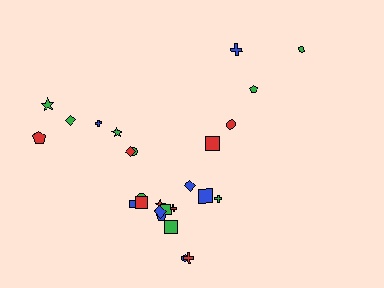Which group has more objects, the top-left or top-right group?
The top-left group.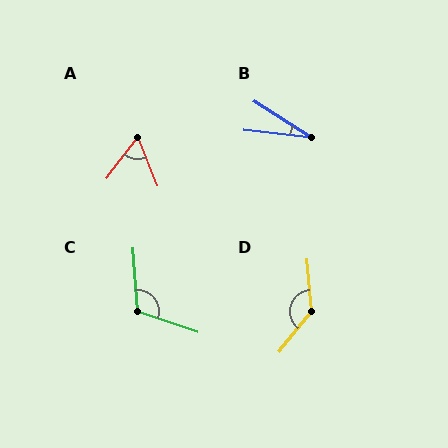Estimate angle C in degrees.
Approximately 112 degrees.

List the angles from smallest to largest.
B (26°), A (60°), C (112°), D (137°).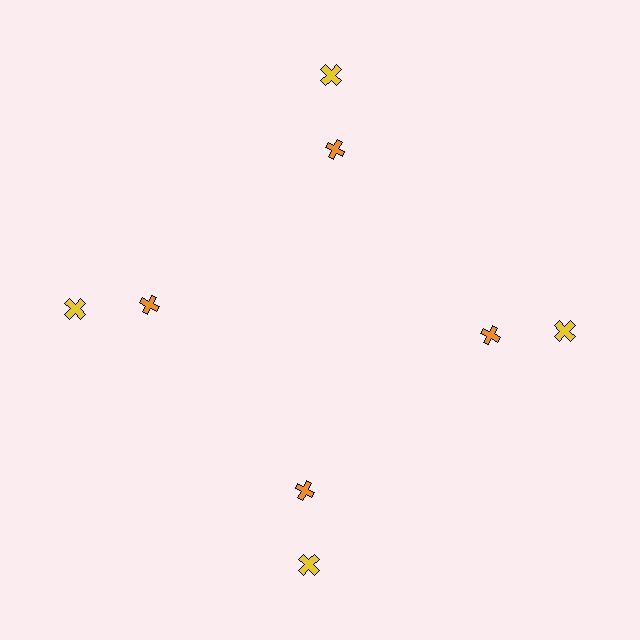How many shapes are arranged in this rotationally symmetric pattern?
There are 8 shapes, arranged in 4 groups of 2.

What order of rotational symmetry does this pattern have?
This pattern has 4-fold rotational symmetry.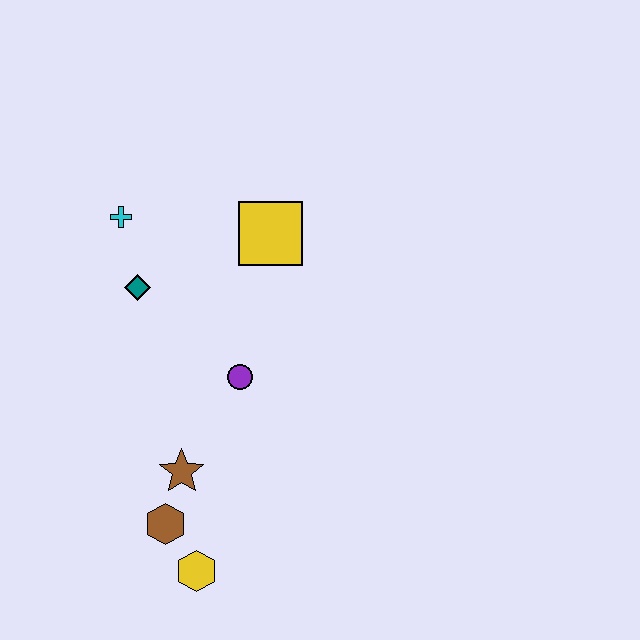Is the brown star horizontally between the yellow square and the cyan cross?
Yes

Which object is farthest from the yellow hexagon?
The cyan cross is farthest from the yellow hexagon.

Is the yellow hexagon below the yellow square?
Yes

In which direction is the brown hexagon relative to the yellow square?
The brown hexagon is below the yellow square.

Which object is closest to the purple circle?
The brown star is closest to the purple circle.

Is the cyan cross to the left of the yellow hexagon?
Yes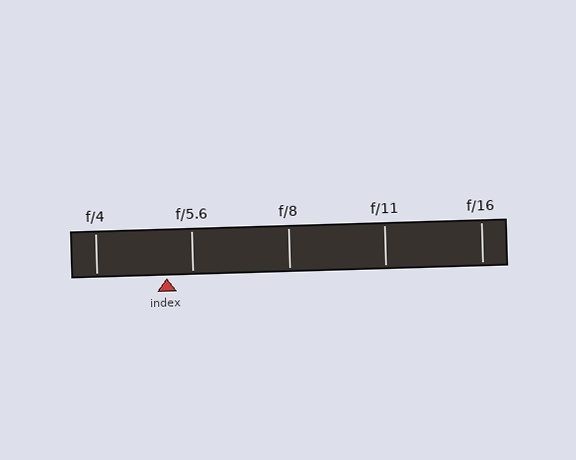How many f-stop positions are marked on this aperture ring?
There are 5 f-stop positions marked.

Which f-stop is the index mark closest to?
The index mark is closest to f/5.6.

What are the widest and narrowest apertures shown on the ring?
The widest aperture shown is f/4 and the narrowest is f/16.